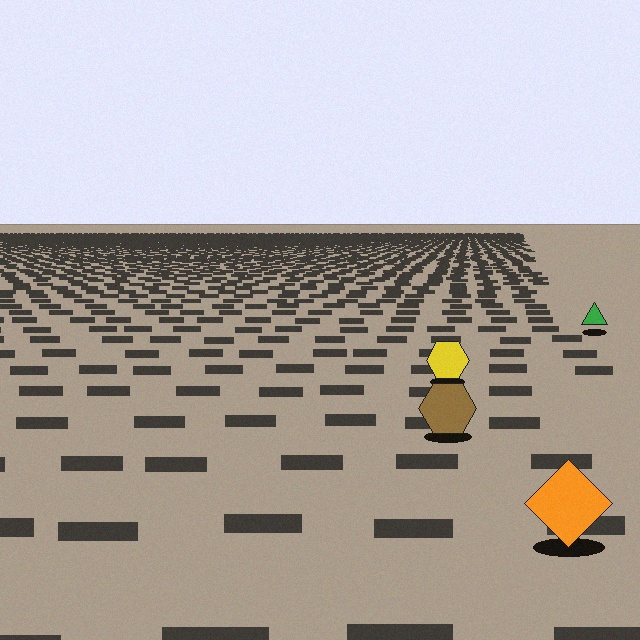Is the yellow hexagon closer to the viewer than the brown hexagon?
No. The brown hexagon is closer — you can tell from the texture gradient: the ground texture is coarser near it.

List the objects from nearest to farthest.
From nearest to farthest: the orange diamond, the brown hexagon, the yellow hexagon, the green triangle.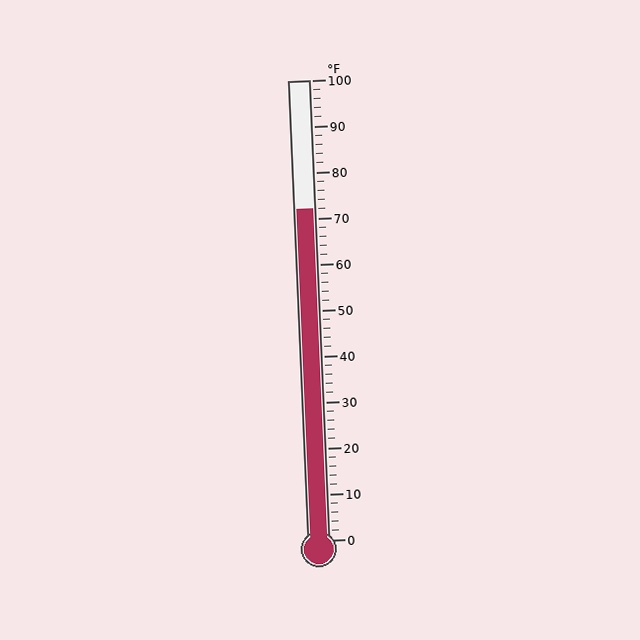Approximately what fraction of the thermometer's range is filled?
The thermometer is filled to approximately 70% of its range.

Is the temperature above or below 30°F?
The temperature is above 30°F.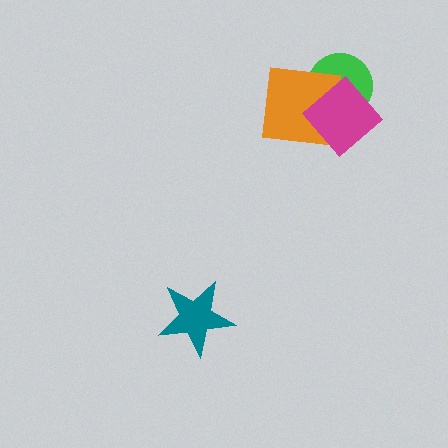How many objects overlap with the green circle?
2 objects overlap with the green circle.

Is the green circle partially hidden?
Yes, it is partially covered by another shape.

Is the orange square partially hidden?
Yes, it is partially covered by another shape.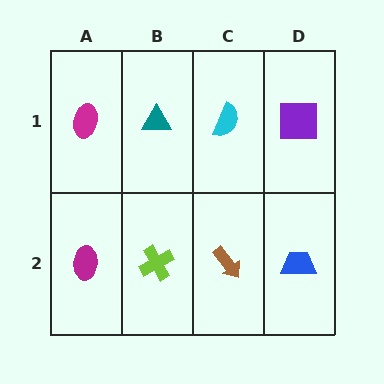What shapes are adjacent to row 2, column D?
A purple square (row 1, column D), a brown arrow (row 2, column C).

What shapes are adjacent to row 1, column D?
A blue trapezoid (row 2, column D), a cyan semicircle (row 1, column C).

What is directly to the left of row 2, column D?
A brown arrow.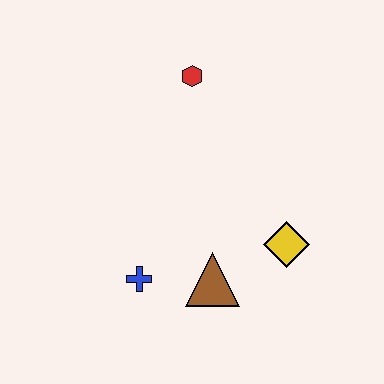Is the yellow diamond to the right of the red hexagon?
Yes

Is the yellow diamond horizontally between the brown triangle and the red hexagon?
No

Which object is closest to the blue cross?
The brown triangle is closest to the blue cross.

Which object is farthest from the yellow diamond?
The red hexagon is farthest from the yellow diamond.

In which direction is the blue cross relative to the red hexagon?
The blue cross is below the red hexagon.